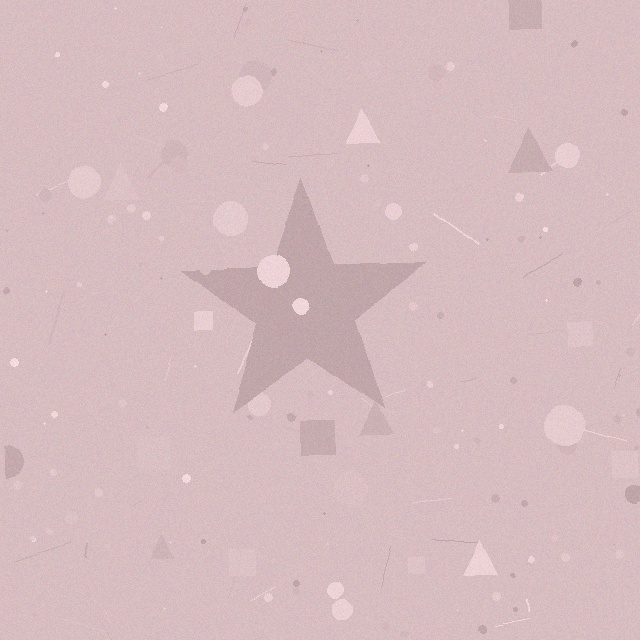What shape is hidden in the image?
A star is hidden in the image.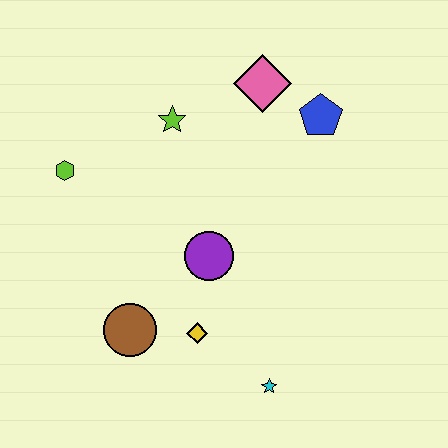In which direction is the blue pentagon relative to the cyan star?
The blue pentagon is above the cyan star.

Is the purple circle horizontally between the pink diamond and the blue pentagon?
No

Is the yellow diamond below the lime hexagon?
Yes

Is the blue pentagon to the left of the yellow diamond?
No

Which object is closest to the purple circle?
The yellow diamond is closest to the purple circle.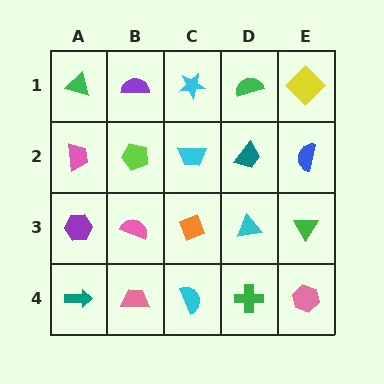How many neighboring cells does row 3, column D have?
4.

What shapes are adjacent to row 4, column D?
A cyan triangle (row 3, column D), a cyan semicircle (row 4, column C), a pink hexagon (row 4, column E).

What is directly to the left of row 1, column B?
A green triangle.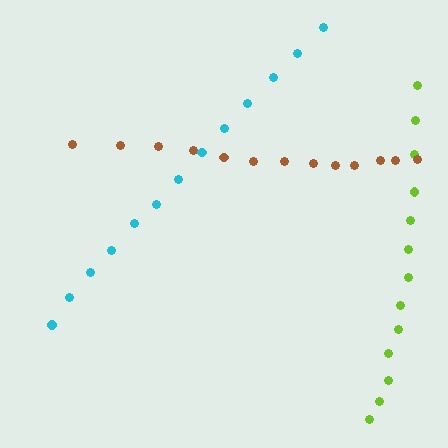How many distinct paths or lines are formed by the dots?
There are 3 distinct paths.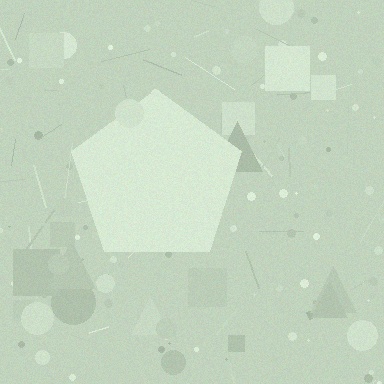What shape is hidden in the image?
A pentagon is hidden in the image.